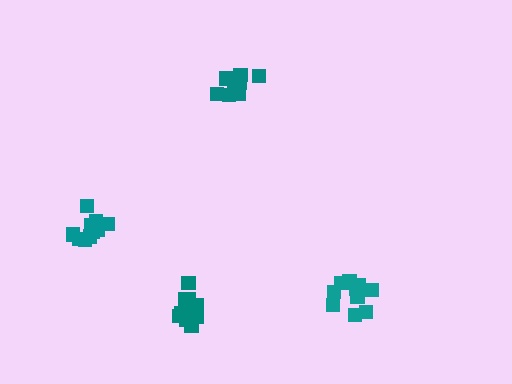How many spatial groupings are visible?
There are 4 spatial groupings.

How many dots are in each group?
Group 1: 12 dots, Group 2: 12 dots, Group 3: 11 dots, Group 4: 10 dots (45 total).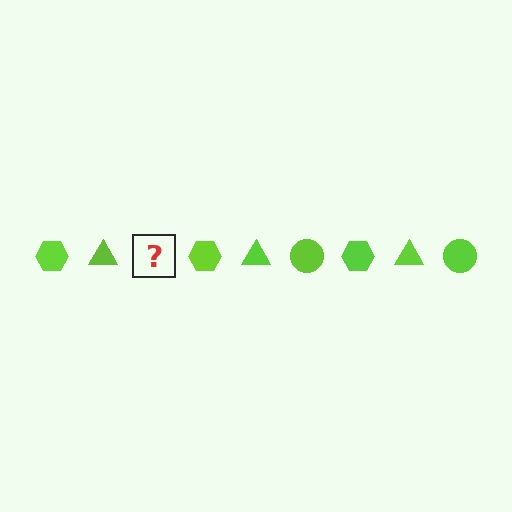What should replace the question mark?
The question mark should be replaced with a lime circle.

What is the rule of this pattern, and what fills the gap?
The rule is that the pattern cycles through hexagon, triangle, circle shapes in lime. The gap should be filled with a lime circle.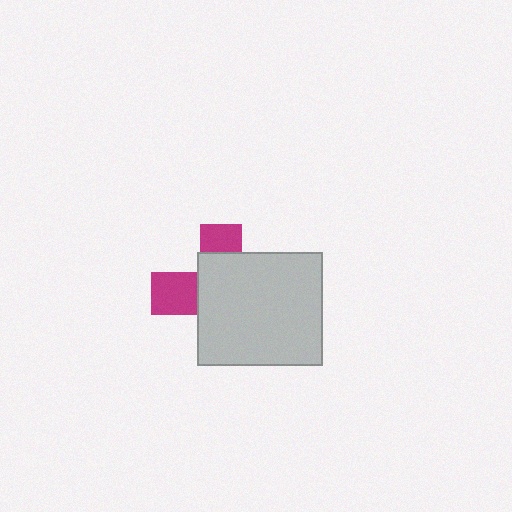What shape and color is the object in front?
The object in front is a light gray rectangle.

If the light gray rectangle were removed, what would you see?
You would see the complete magenta cross.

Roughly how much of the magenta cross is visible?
A small part of it is visible (roughly 31%).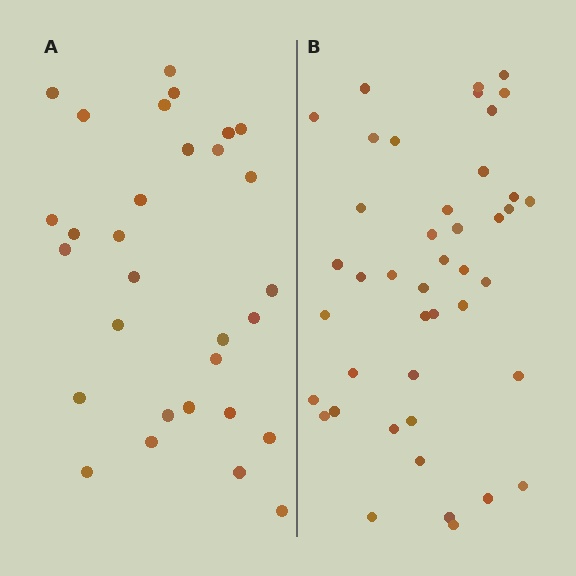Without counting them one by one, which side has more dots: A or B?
Region B (the right region) has more dots.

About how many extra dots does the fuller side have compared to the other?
Region B has approximately 15 more dots than region A.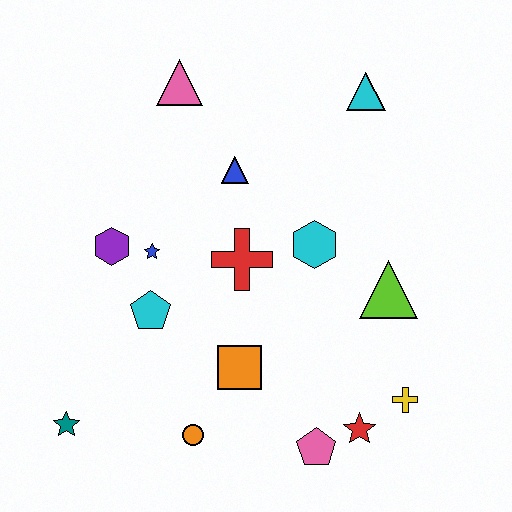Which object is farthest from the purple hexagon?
The yellow cross is farthest from the purple hexagon.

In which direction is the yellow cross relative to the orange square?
The yellow cross is to the right of the orange square.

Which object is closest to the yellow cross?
The red star is closest to the yellow cross.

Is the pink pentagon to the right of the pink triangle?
Yes